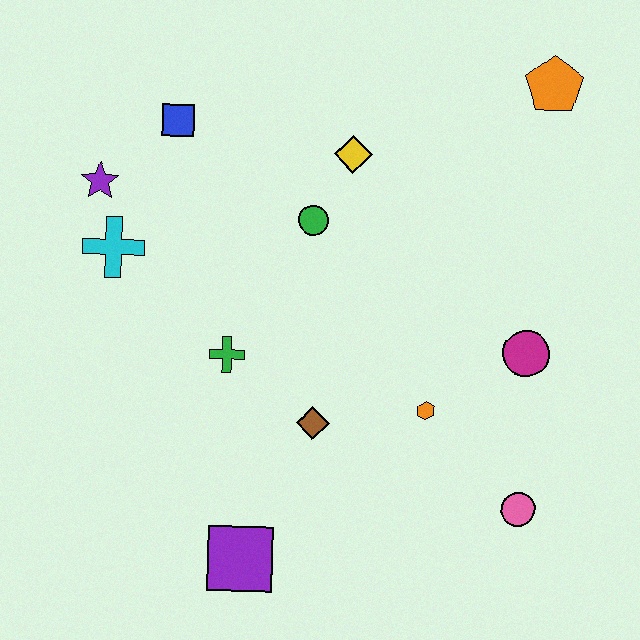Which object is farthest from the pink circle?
The purple star is farthest from the pink circle.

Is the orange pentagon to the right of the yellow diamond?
Yes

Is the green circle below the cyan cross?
No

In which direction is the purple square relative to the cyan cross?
The purple square is below the cyan cross.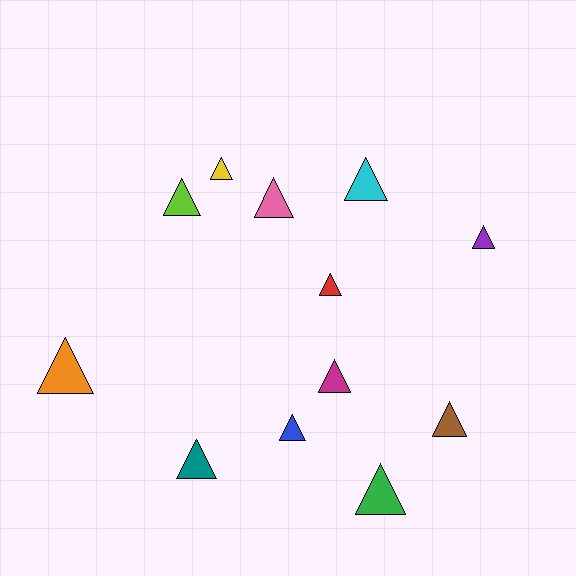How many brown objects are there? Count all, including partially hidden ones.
There is 1 brown object.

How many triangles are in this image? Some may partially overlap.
There are 12 triangles.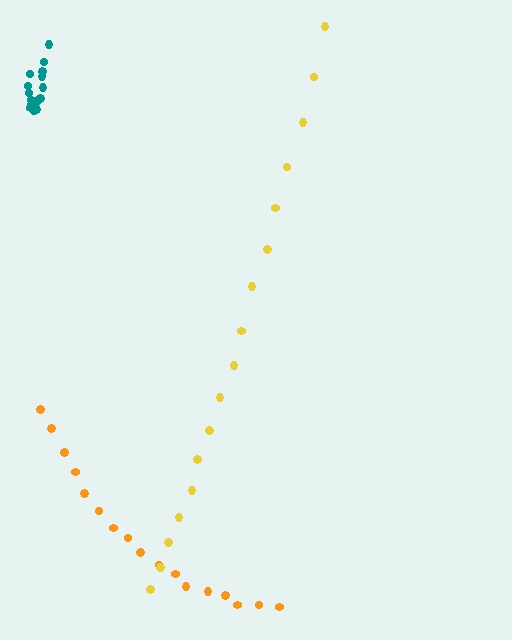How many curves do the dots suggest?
There are 3 distinct paths.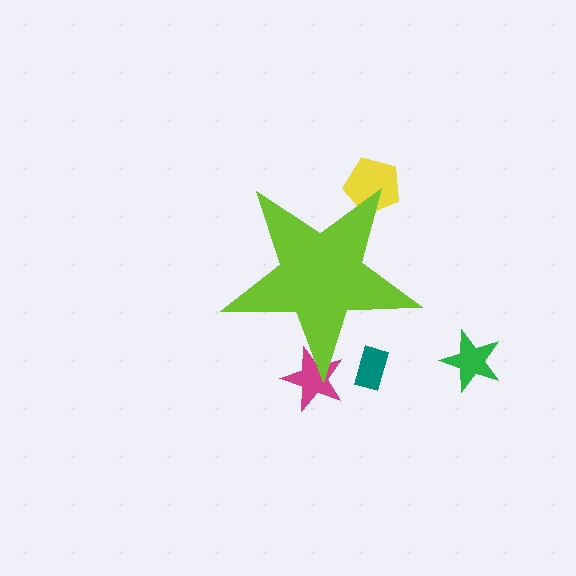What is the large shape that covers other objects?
A lime star.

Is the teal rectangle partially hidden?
Yes, the teal rectangle is partially hidden behind the lime star.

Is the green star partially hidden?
No, the green star is fully visible.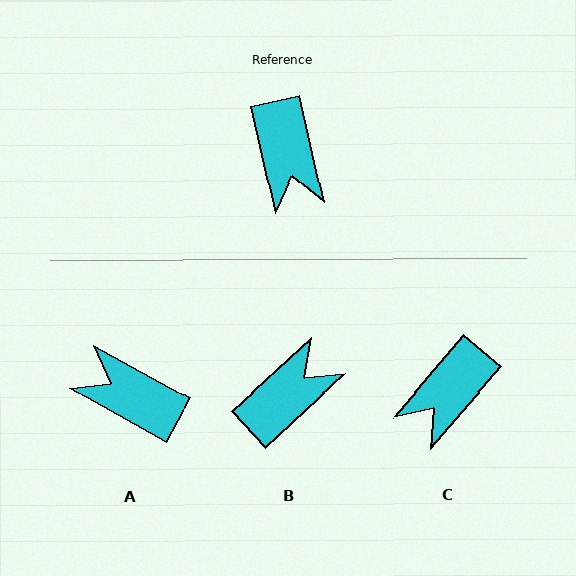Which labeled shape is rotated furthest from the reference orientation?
A, about 132 degrees away.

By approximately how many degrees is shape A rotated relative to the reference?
Approximately 132 degrees clockwise.